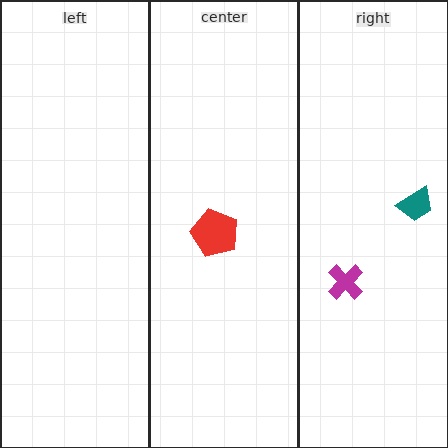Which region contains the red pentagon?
The center region.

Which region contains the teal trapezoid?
The right region.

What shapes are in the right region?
The magenta cross, the teal trapezoid.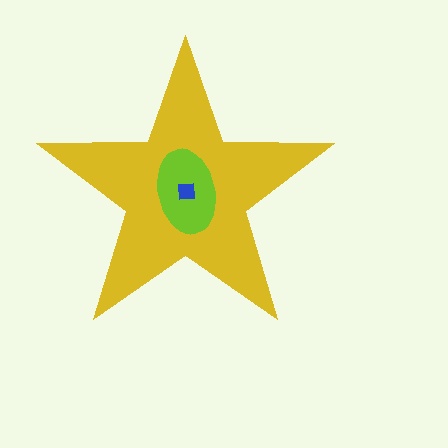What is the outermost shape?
The yellow star.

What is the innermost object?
The blue square.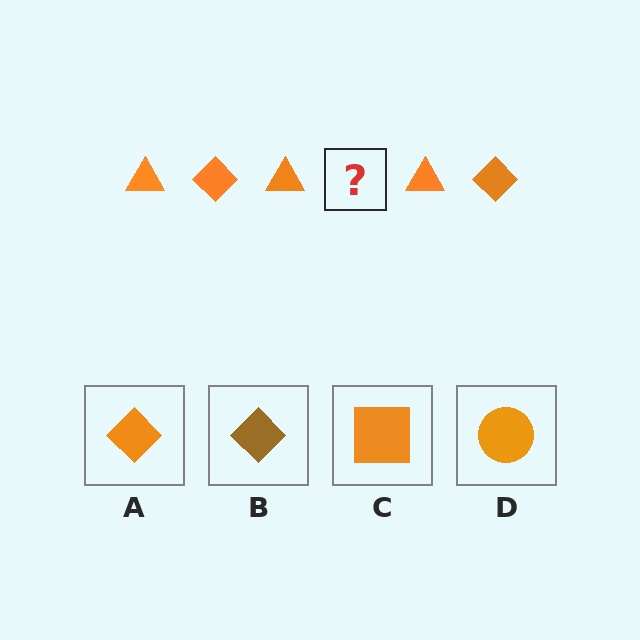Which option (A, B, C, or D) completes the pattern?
A.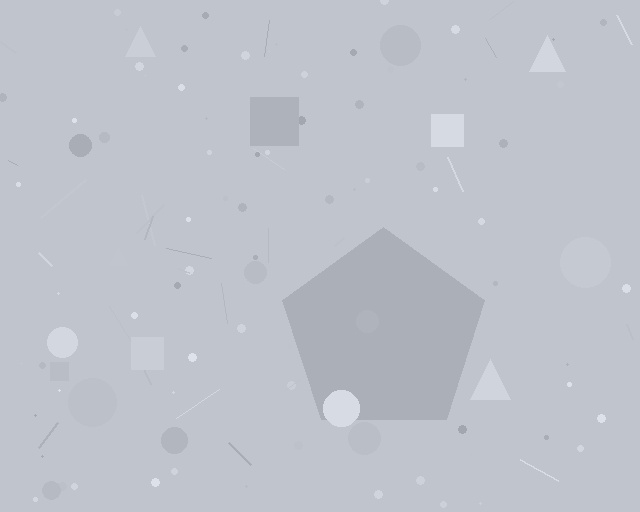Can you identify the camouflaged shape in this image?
The camouflaged shape is a pentagon.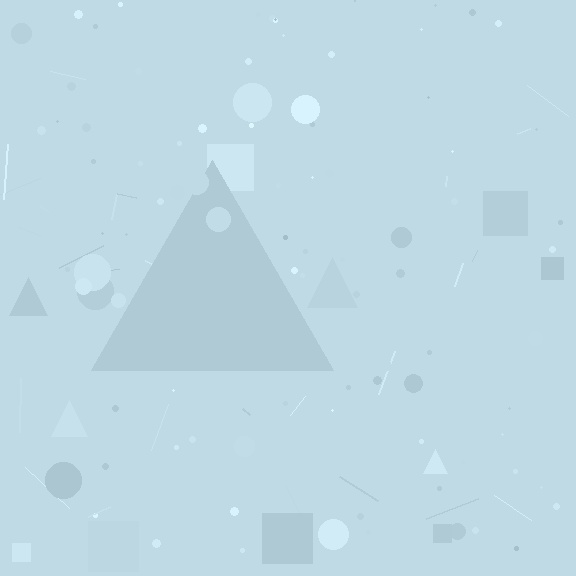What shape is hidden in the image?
A triangle is hidden in the image.